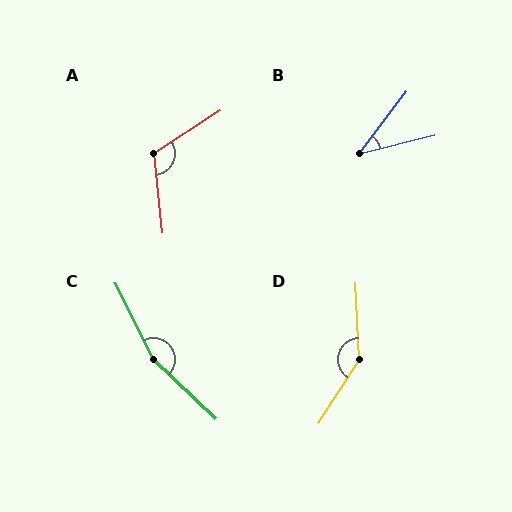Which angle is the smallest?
B, at approximately 38 degrees.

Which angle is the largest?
C, at approximately 161 degrees.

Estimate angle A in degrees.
Approximately 117 degrees.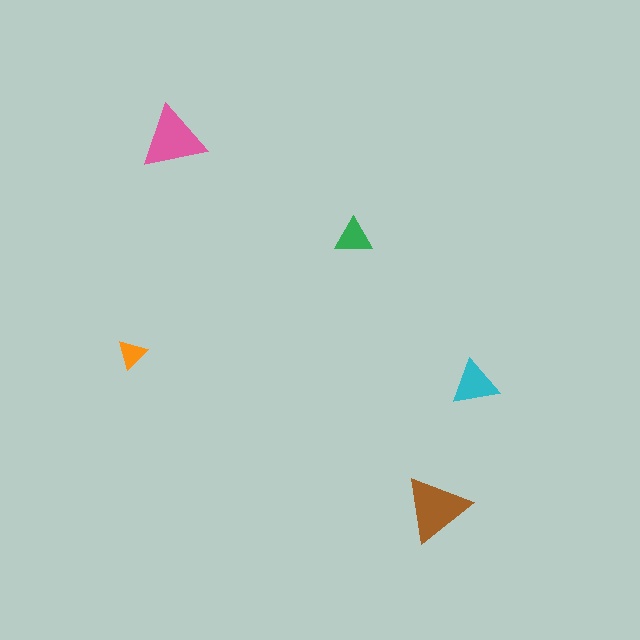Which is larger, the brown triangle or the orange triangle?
The brown one.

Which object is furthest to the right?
The cyan triangle is rightmost.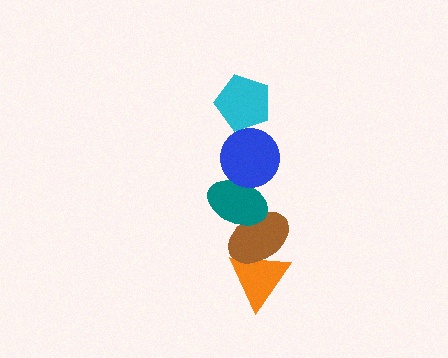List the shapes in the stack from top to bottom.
From top to bottom: the cyan pentagon, the blue circle, the teal ellipse, the brown ellipse, the orange triangle.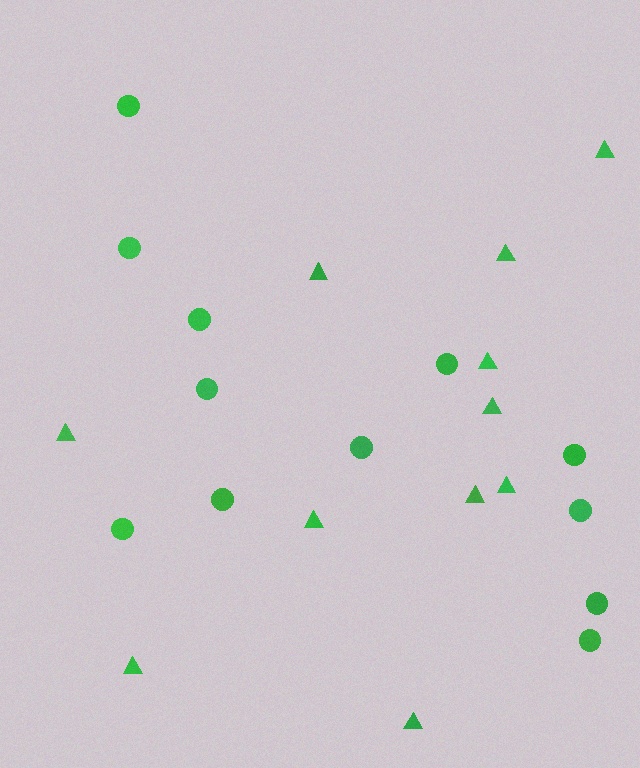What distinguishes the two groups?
There are 2 groups: one group of triangles (11) and one group of circles (12).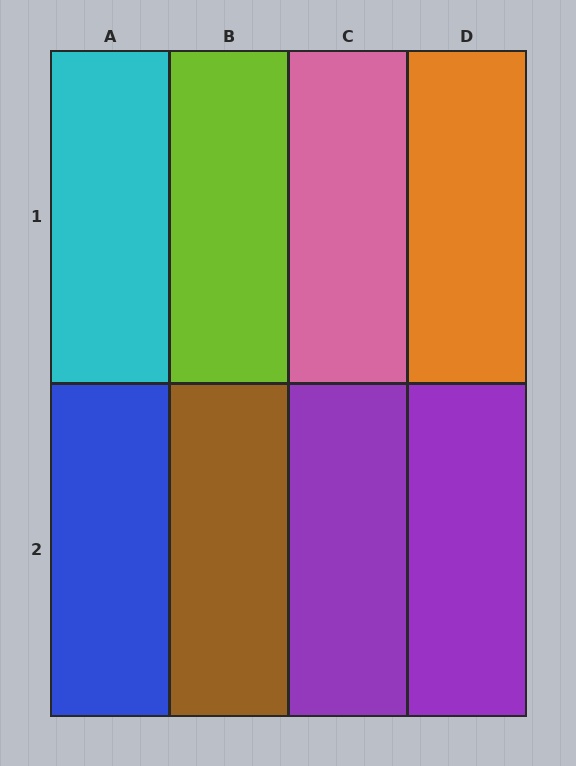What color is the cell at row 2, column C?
Purple.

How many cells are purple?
2 cells are purple.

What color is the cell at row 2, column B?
Brown.